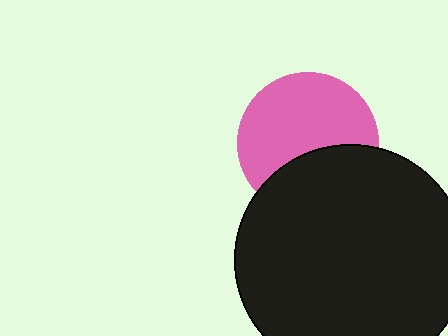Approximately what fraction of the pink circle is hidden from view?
Roughly 37% of the pink circle is hidden behind the black circle.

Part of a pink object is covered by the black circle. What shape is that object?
It is a circle.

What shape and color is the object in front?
The object in front is a black circle.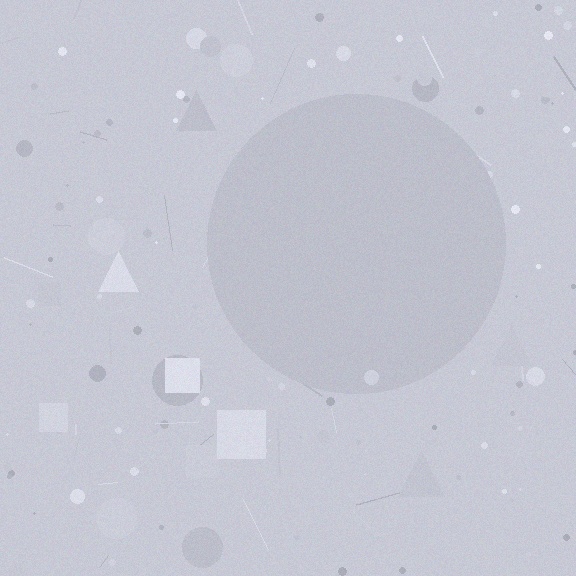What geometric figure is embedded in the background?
A circle is embedded in the background.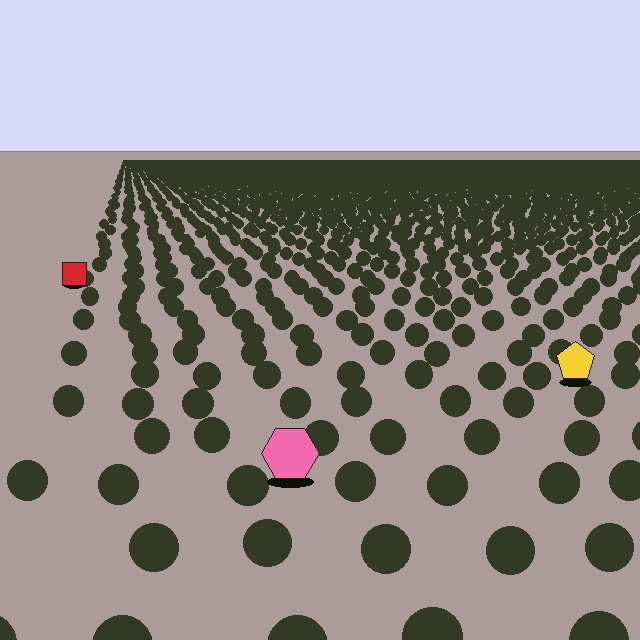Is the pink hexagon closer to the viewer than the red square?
Yes. The pink hexagon is closer — you can tell from the texture gradient: the ground texture is coarser near it.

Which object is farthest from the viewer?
The red square is farthest from the viewer. It appears smaller and the ground texture around it is denser.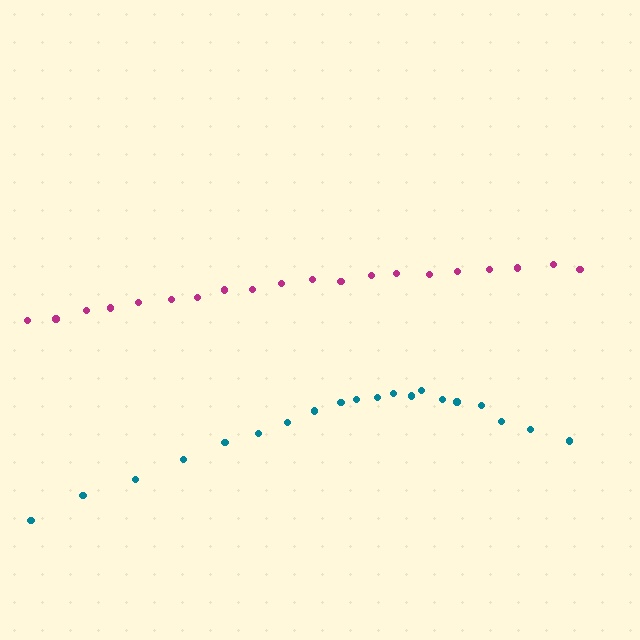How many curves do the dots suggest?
There are 2 distinct paths.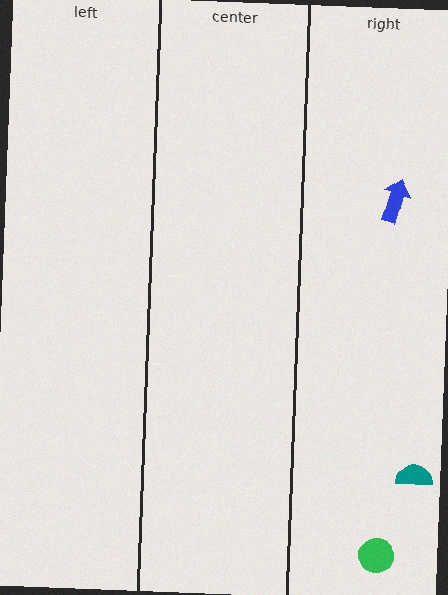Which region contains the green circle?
The right region.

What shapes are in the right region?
The green circle, the teal semicircle, the blue arrow.